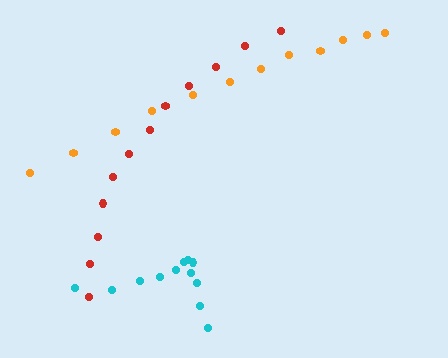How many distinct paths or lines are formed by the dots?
There are 3 distinct paths.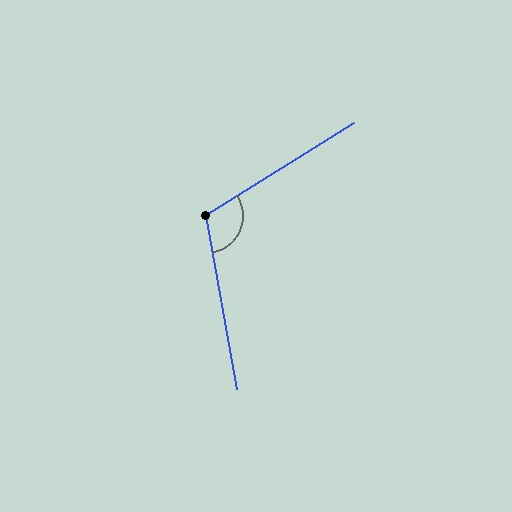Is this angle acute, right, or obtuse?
It is obtuse.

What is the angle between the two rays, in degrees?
Approximately 112 degrees.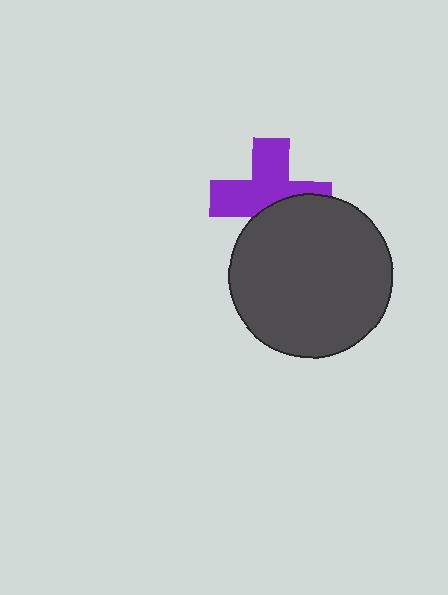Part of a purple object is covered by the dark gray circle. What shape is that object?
It is a cross.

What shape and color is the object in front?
The object in front is a dark gray circle.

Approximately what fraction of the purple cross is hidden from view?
Roughly 40% of the purple cross is hidden behind the dark gray circle.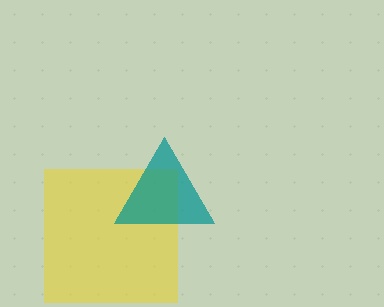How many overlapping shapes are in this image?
There are 2 overlapping shapes in the image.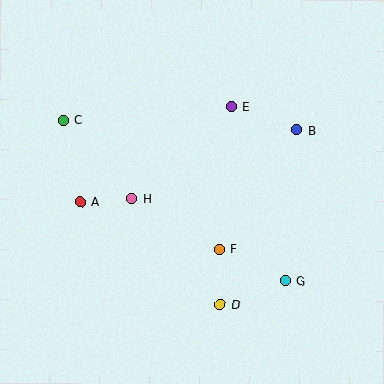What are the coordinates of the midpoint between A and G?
The midpoint between A and G is at (182, 241).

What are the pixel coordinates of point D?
Point D is at (220, 305).